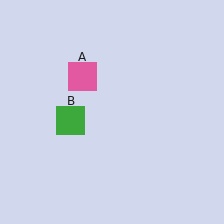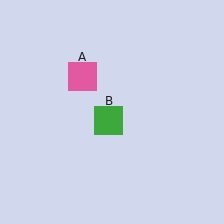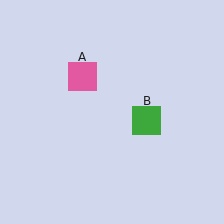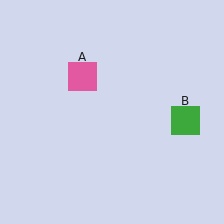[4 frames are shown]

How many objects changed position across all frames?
1 object changed position: green square (object B).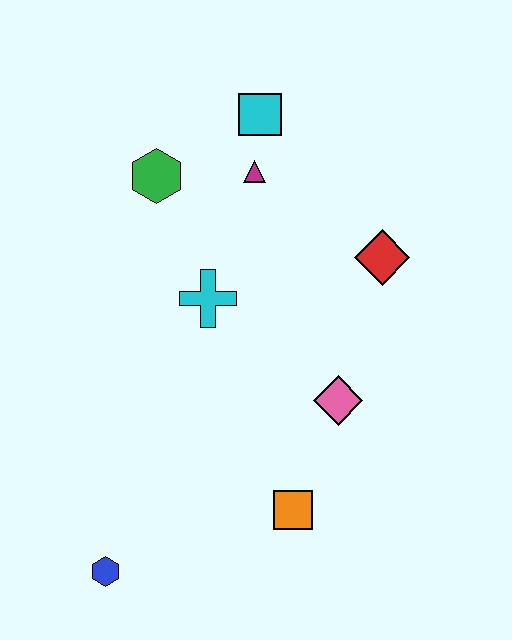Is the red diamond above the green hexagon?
No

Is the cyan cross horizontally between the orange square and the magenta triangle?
No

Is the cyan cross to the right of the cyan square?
No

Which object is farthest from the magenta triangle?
The blue hexagon is farthest from the magenta triangle.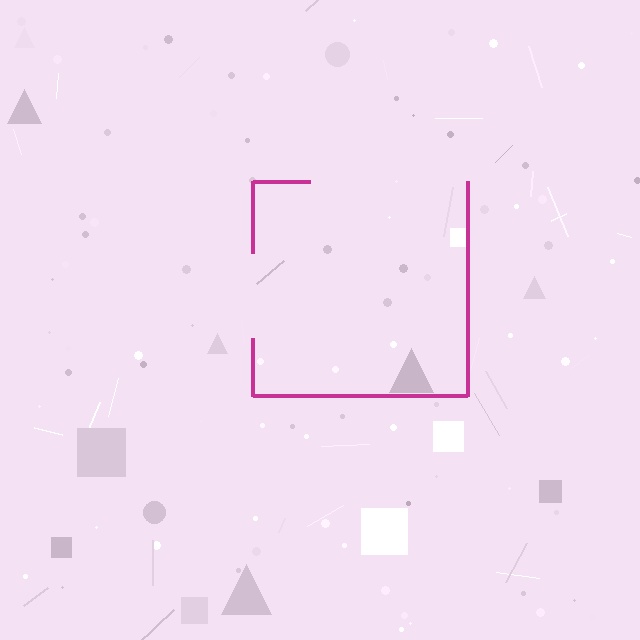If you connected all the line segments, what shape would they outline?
They would outline a square.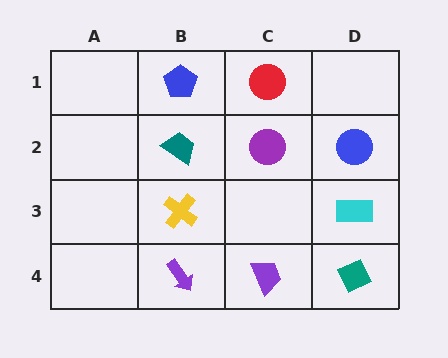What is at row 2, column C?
A purple circle.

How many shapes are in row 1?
2 shapes.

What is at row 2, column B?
A teal trapezoid.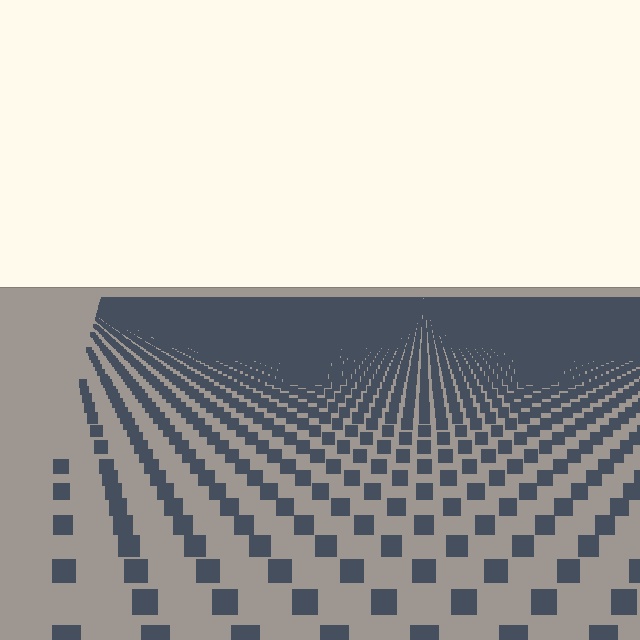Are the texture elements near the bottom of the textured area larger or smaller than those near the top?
Larger. Near the bottom, elements are closer to the viewer and appear at a bigger on-screen size.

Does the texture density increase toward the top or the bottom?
Density increases toward the top.